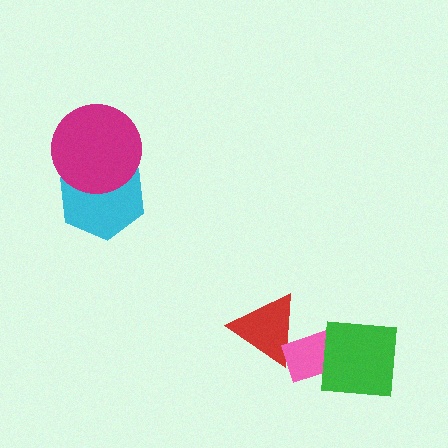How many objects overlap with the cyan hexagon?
1 object overlaps with the cyan hexagon.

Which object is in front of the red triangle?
The pink rectangle is in front of the red triangle.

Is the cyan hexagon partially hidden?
Yes, it is partially covered by another shape.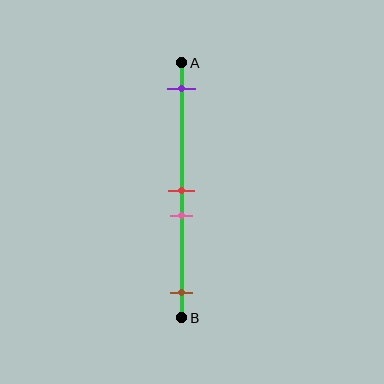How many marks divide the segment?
There are 4 marks dividing the segment.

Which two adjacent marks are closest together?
The red and pink marks are the closest adjacent pair.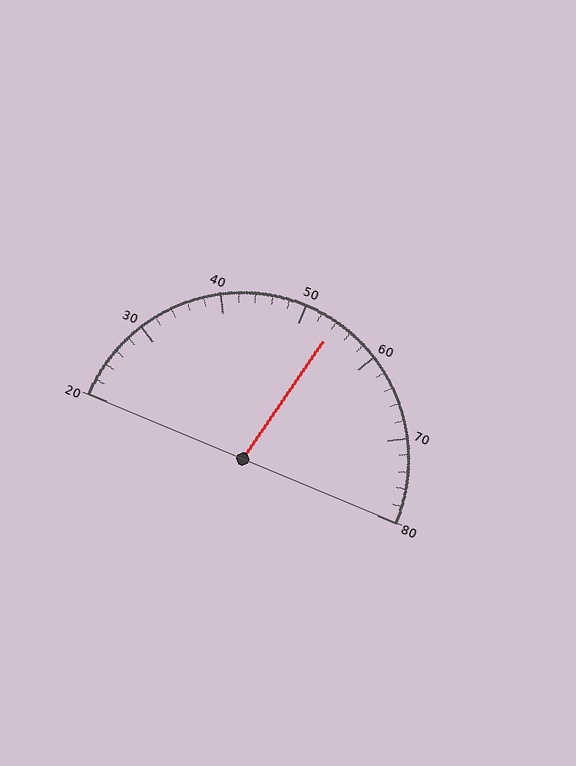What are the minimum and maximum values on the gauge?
The gauge ranges from 20 to 80.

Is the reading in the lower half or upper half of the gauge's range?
The reading is in the upper half of the range (20 to 80).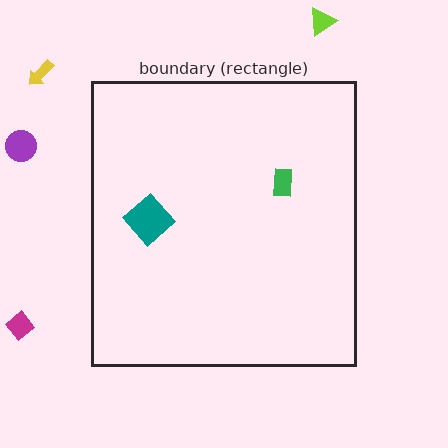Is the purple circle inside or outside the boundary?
Outside.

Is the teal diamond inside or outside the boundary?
Inside.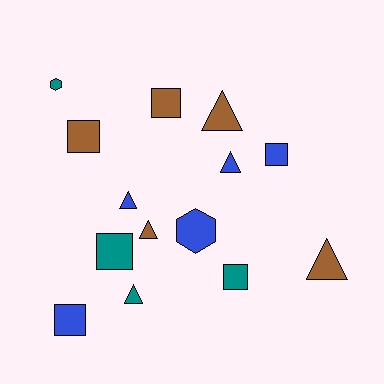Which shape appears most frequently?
Triangle, with 6 objects.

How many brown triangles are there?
There are 3 brown triangles.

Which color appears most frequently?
Blue, with 5 objects.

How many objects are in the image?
There are 14 objects.